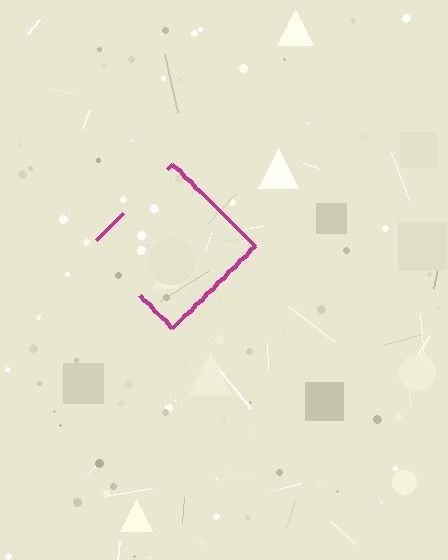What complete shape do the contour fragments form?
The contour fragments form a diamond.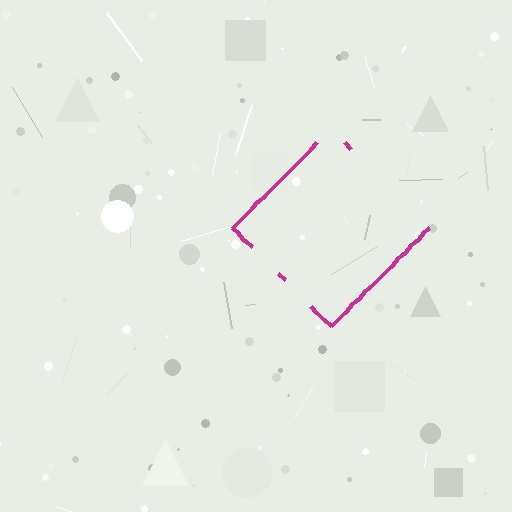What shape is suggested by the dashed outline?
The dashed outline suggests a diamond.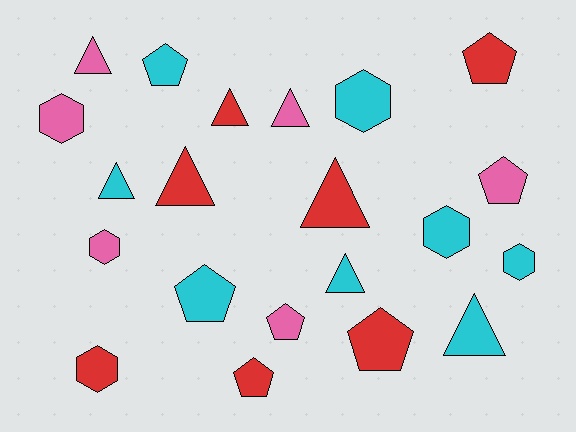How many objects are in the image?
There are 21 objects.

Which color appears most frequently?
Cyan, with 8 objects.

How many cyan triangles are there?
There are 3 cyan triangles.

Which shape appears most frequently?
Triangle, with 8 objects.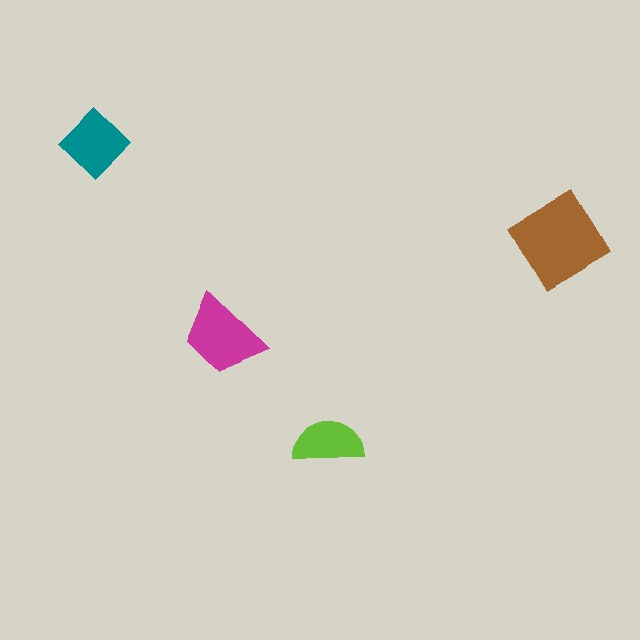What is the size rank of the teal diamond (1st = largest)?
3rd.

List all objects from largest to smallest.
The brown diamond, the magenta trapezoid, the teal diamond, the lime semicircle.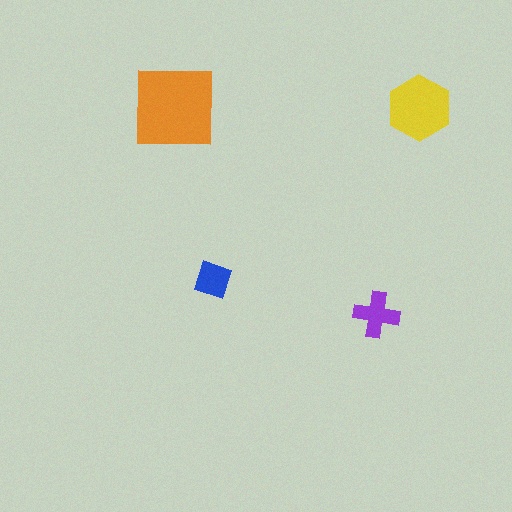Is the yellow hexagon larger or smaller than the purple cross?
Larger.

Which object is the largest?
The orange square.